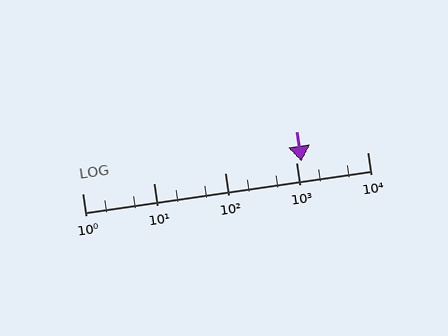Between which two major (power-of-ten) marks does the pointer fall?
The pointer is between 1000 and 10000.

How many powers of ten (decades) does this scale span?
The scale spans 4 decades, from 1 to 10000.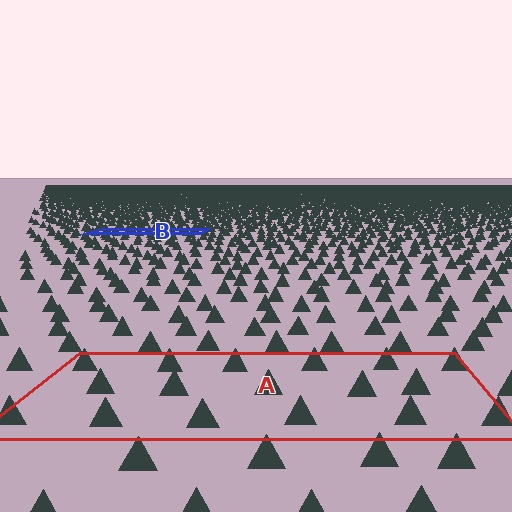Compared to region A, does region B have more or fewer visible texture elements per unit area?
Region B has more texture elements per unit area — they are packed more densely because it is farther away.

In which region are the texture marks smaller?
The texture marks are smaller in region B, because it is farther away.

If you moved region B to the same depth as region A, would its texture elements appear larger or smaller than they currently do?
They would appear larger. At a closer depth, the same texture elements are projected at a bigger on-screen size.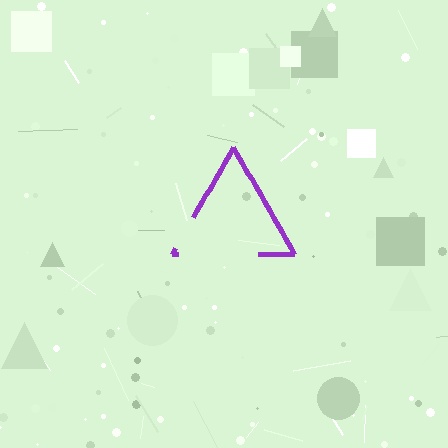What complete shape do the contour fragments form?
The contour fragments form a triangle.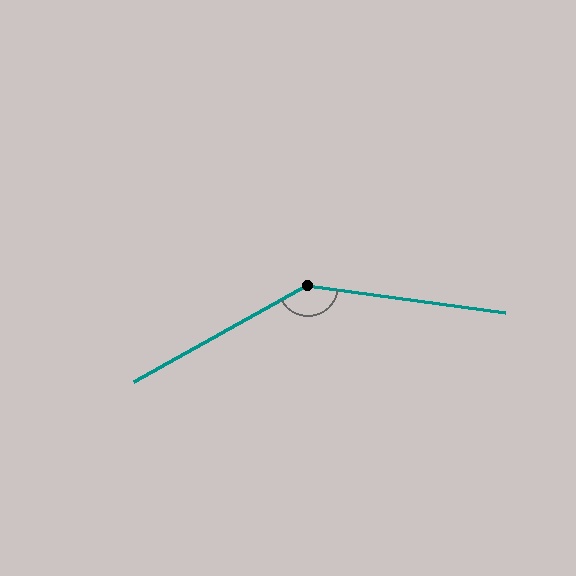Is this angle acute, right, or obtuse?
It is obtuse.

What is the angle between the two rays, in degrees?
Approximately 143 degrees.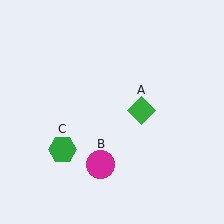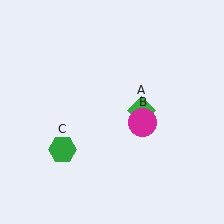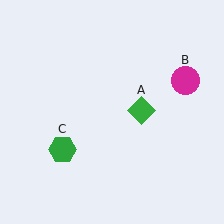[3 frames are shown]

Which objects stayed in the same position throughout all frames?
Green diamond (object A) and green hexagon (object C) remained stationary.